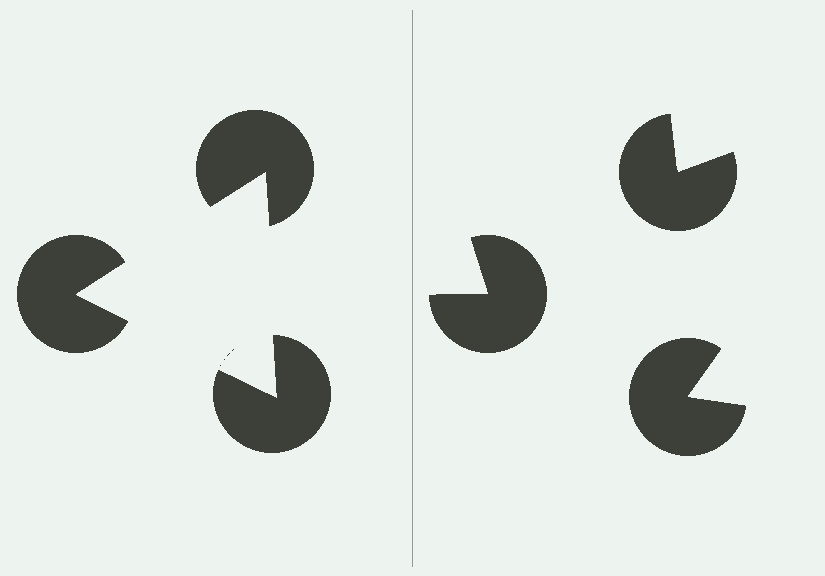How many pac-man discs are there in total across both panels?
6 — 3 on each side.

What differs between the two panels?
The pac-man discs are positioned identically on both sides; only the wedge orientations differ. On the left they align to a triangle; on the right they are misaligned.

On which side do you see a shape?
An illusory triangle appears on the left side. On the right side the wedge cuts are rotated, so no coherent shape forms.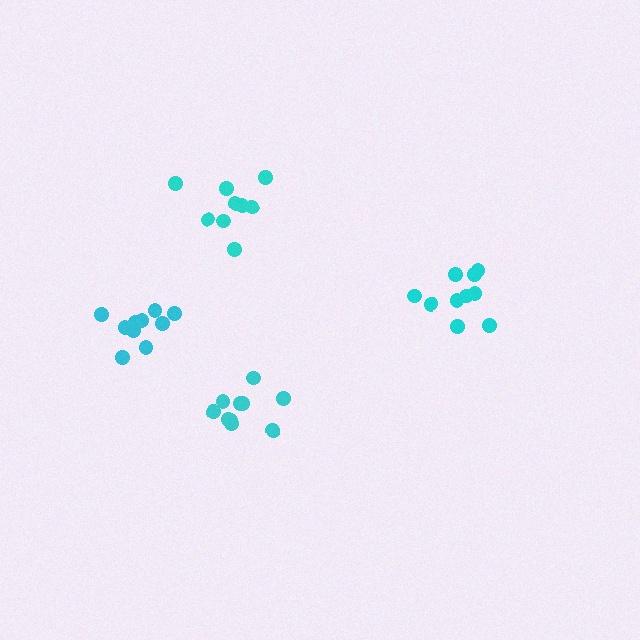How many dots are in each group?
Group 1: 9 dots, Group 2: 10 dots, Group 3: 12 dots, Group 4: 10 dots (41 total).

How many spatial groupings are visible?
There are 4 spatial groupings.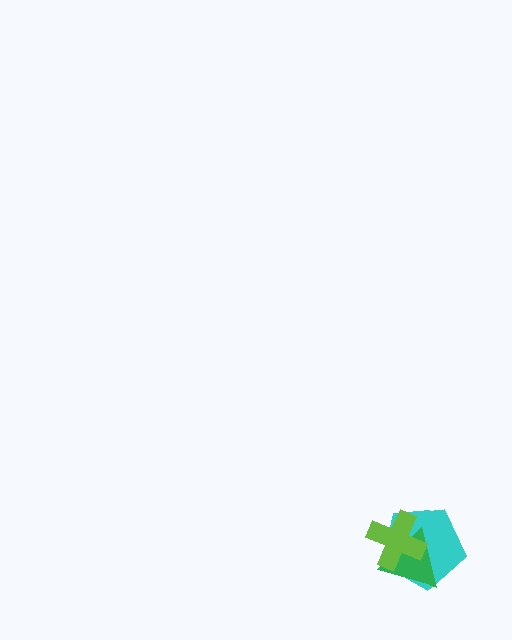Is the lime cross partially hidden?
No, no other shape covers it.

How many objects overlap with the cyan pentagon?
2 objects overlap with the cyan pentagon.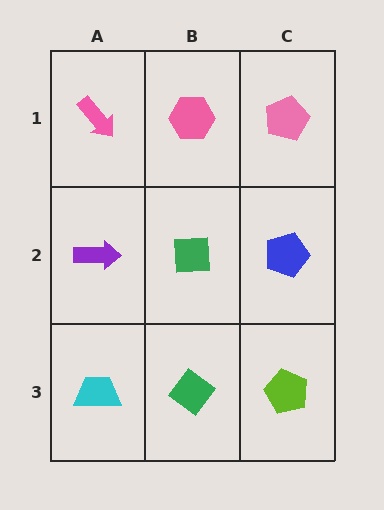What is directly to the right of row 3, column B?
A lime pentagon.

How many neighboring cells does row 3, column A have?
2.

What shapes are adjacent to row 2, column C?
A pink pentagon (row 1, column C), a lime pentagon (row 3, column C), a green square (row 2, column B).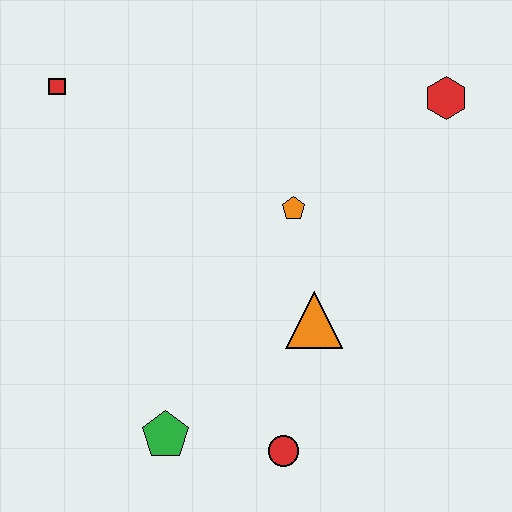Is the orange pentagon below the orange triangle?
No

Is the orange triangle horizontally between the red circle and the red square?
No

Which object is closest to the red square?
The orange pentagon is closest to the red square.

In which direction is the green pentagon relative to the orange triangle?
The green pentagon is to the left of the orange triangle.